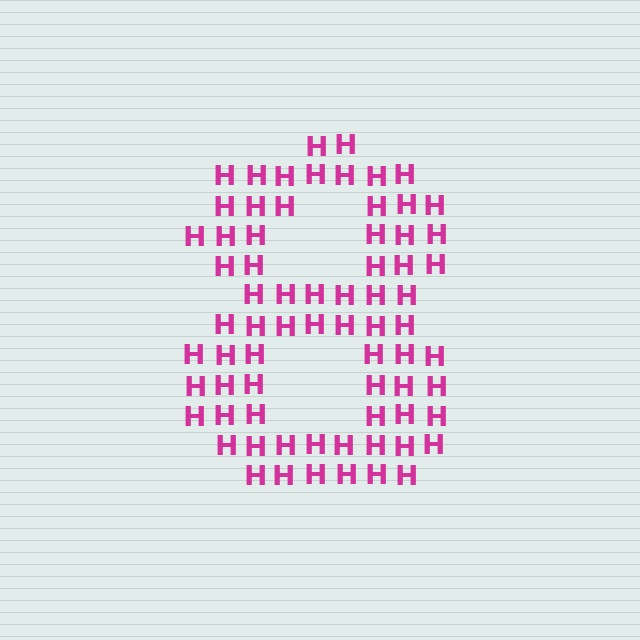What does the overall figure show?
The overall figure shows the digit 8.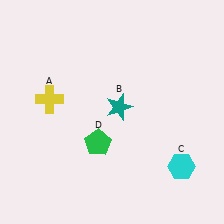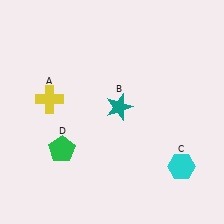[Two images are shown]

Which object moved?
The green pentagon (D) moved left.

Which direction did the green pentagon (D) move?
The green pentagon (D) moved left.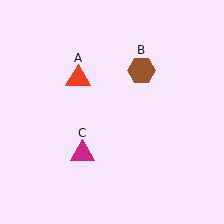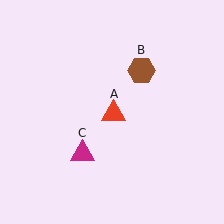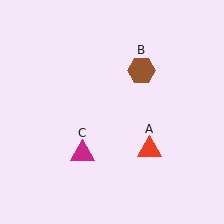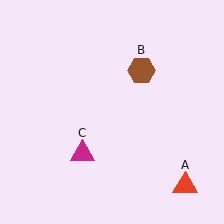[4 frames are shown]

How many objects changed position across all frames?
1 object changed position: red triangle (object A).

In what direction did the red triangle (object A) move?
The red triangle (object A) moved down and to the right.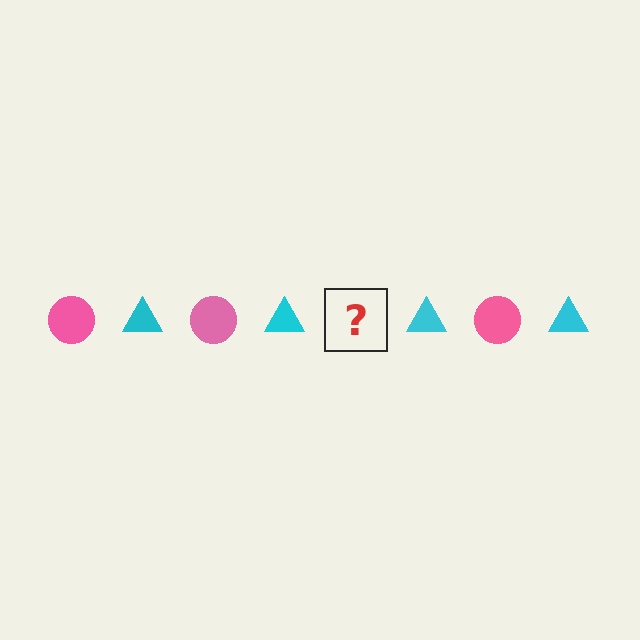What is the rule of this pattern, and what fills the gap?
The rule is that the pattern alternates between pink circle and cyan triangle. The gap should be filled with a pink circle.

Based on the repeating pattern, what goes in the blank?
The blank should be a pink circle.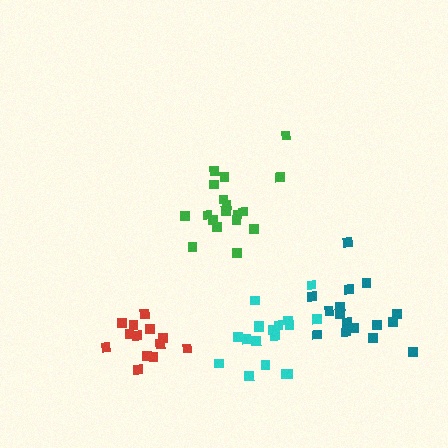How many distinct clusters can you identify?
There are 4 distinct clusters.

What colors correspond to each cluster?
The clusters are colored: cyan, teal, red, green.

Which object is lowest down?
The cyan cluster is bottommost.